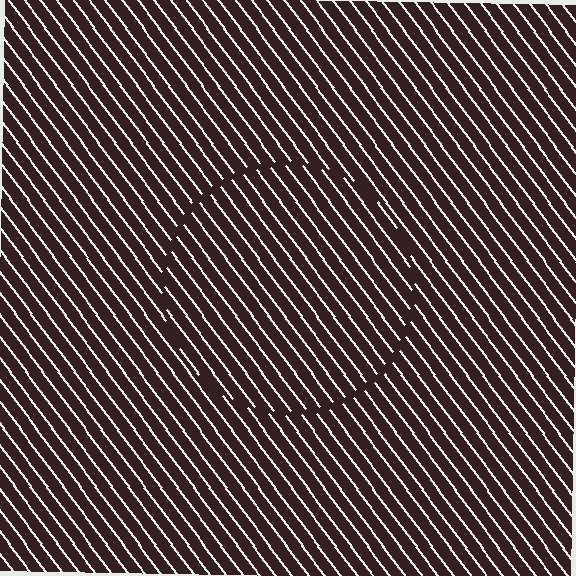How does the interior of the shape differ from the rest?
The interior of the shape contains the same grating, shifted by half a period — the contour is defined by the phase discontinuity where line-ends from the inner and outer gratings abut.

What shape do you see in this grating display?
An illusory circle. The interior of the shape contains the same grating, shifted by half a period — the contour is defined by the phase discontinuity where line-ends from the inner and outer gratings abut.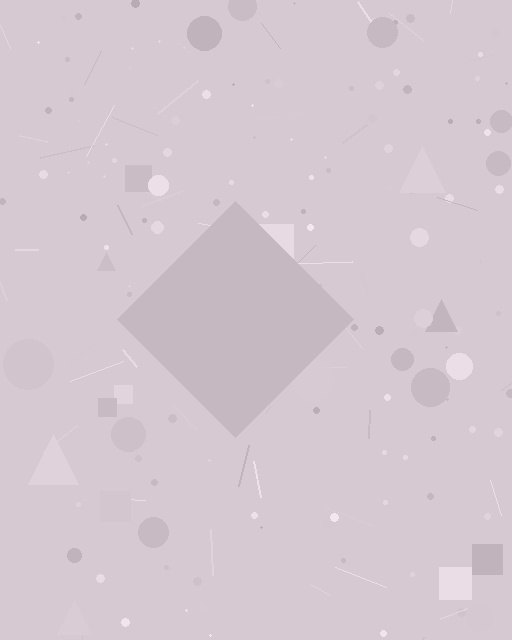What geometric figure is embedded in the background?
A diamond is embedded in the background.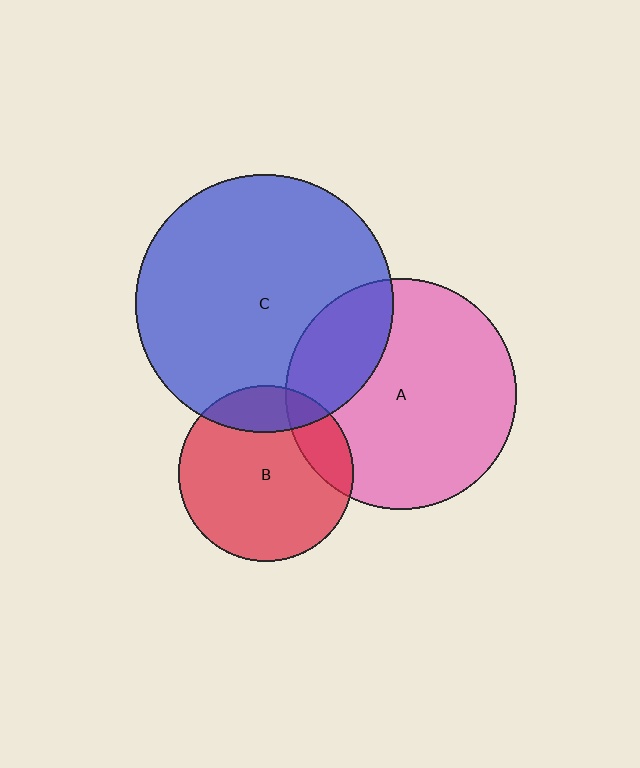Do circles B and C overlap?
Yes.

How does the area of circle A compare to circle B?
Approximately 1.7 times.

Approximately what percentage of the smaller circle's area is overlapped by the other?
Approximately 15%.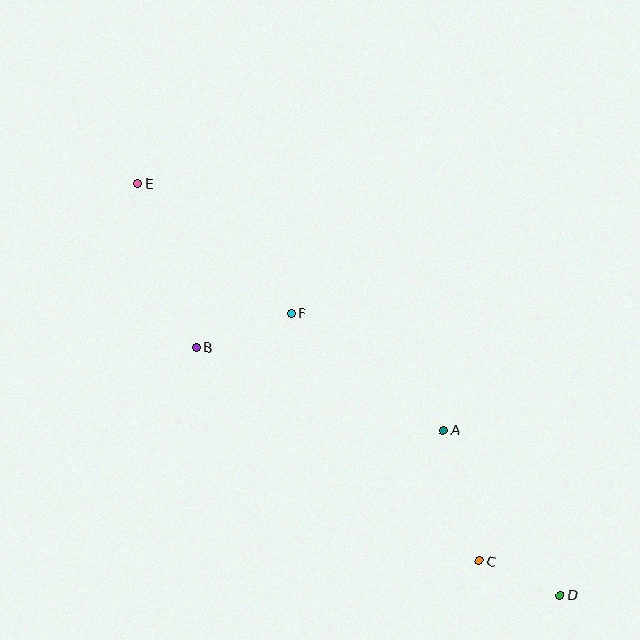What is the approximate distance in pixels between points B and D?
The distance between B and D is approximately 440 pixels.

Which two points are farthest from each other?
Points D and E are farthest from each other.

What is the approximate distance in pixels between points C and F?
The distance between C and F is approximately 311 pixels.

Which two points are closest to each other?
Points C and D are closest to each other.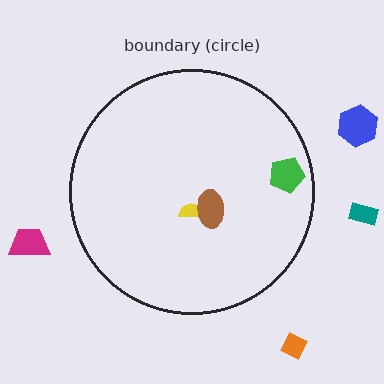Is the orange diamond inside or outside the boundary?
Outside.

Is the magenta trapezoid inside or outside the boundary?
Outside.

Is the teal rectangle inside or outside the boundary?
Outside.